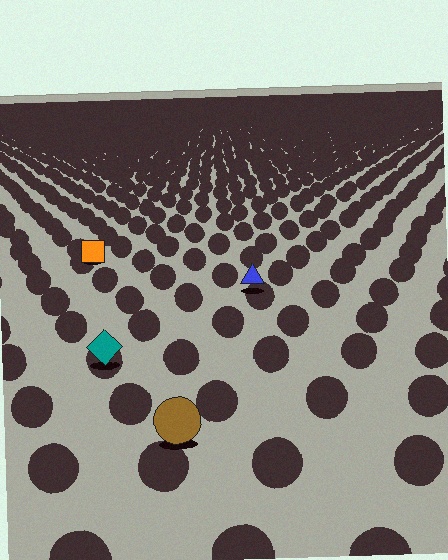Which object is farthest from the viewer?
The orange square is farthest from the viewer. It appears smaller and the ground texture around it is denser.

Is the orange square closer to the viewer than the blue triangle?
No. The blue triangle is closer — you can tell from the texture gradient: the ground texture is coarser near it.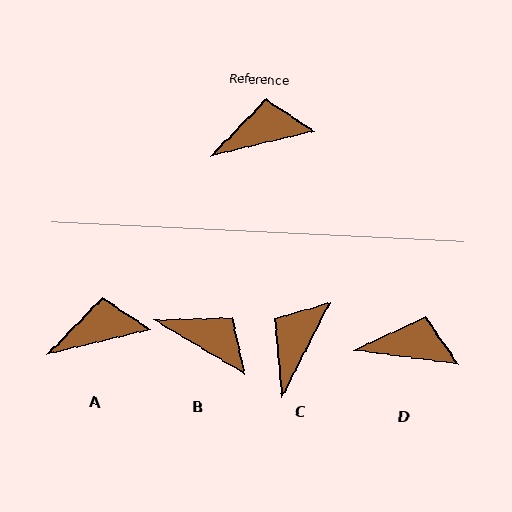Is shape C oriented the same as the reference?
No, it is off by about 50 degrees.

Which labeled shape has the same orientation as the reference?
A.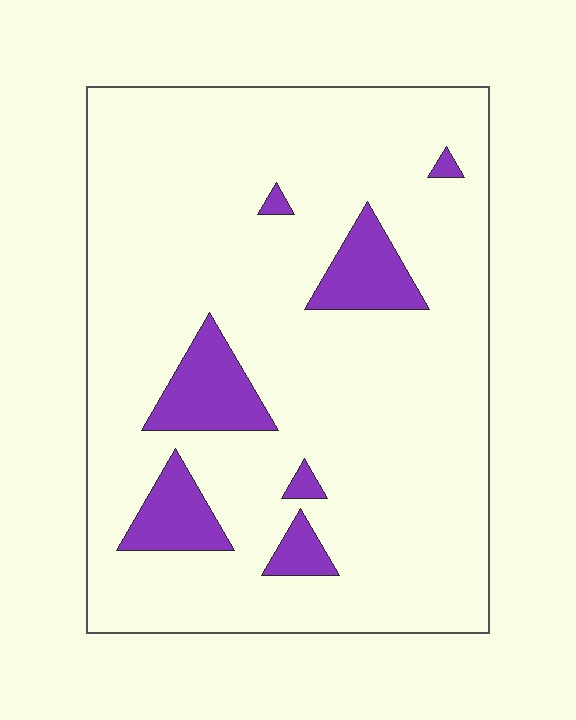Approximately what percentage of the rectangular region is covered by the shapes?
Approximately 10%.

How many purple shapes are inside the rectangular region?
7.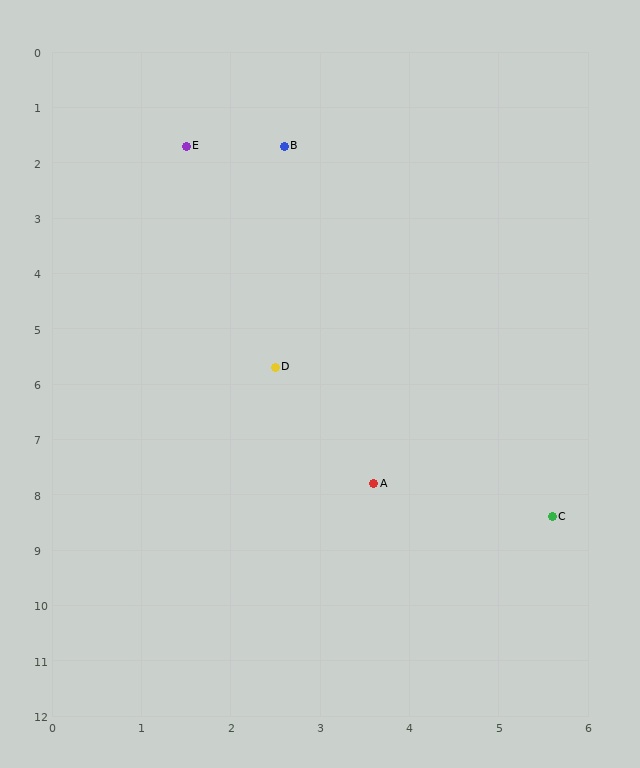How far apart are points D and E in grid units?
Points D and E are about 4.1 grid units apart.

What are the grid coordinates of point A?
Point A is at approximately (3.6, 7.8).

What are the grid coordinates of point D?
Point D is at approximately (2.5, 5.7).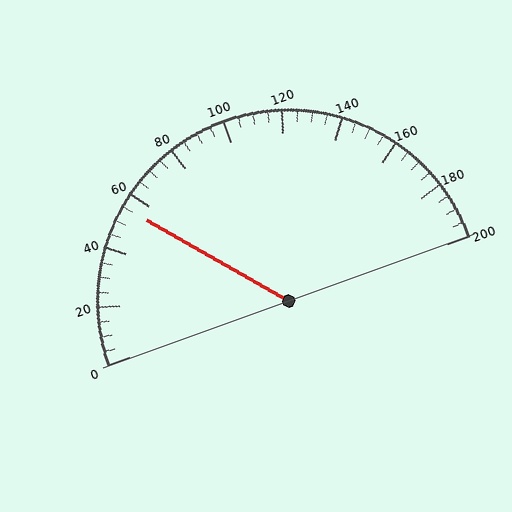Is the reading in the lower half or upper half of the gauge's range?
The reading is in the lower half of the range (0 to 200).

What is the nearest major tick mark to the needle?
The nearest major tick mark is 60.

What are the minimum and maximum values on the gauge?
The gauge ranges from 0 to 200.